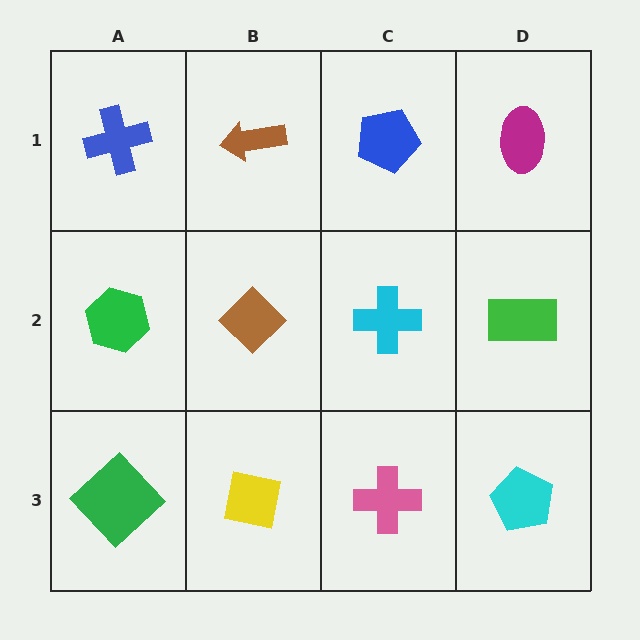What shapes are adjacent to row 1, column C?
A cyan cross (row 2, column C), a brown arrow (row 1, column B), a magenta ellipse (row 1, column D).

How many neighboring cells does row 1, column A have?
2.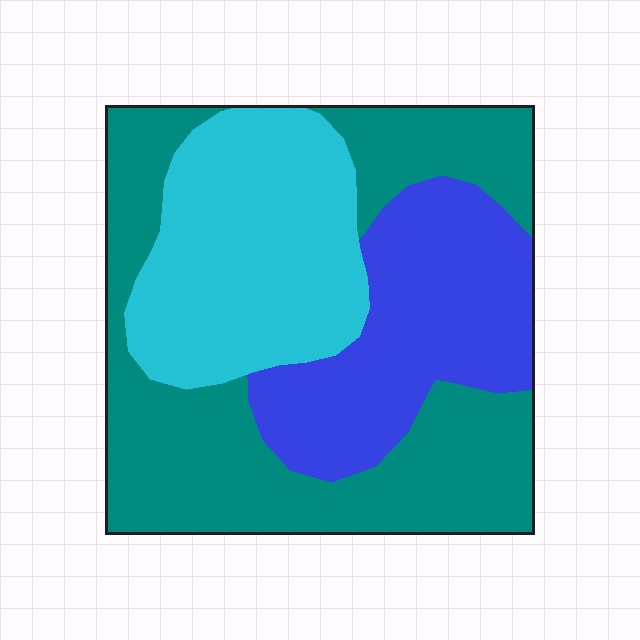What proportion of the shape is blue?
Blue takes up about one quarter (1/4) of the shape.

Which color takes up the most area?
Teal, at roughly 45%.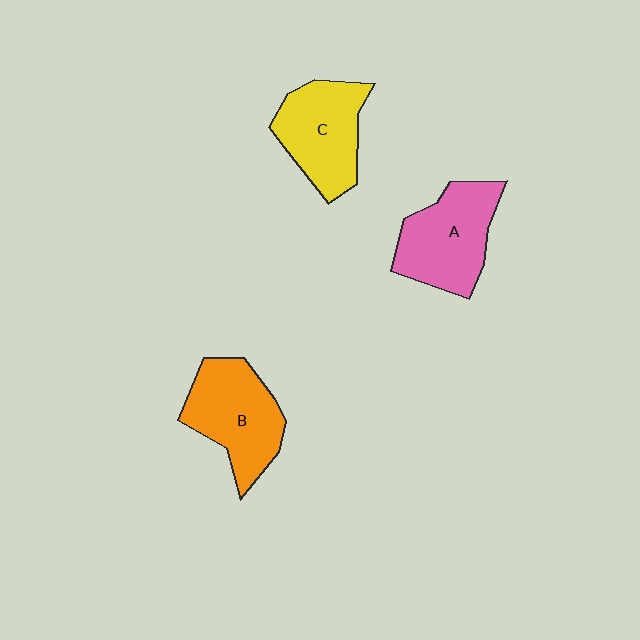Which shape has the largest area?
Shape B (orange).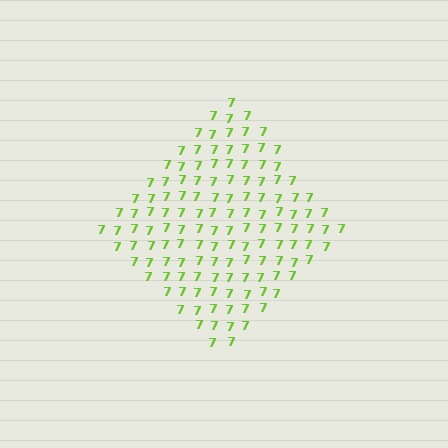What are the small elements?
The small elements are digit 7's.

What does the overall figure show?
The overall figure shows a diamond.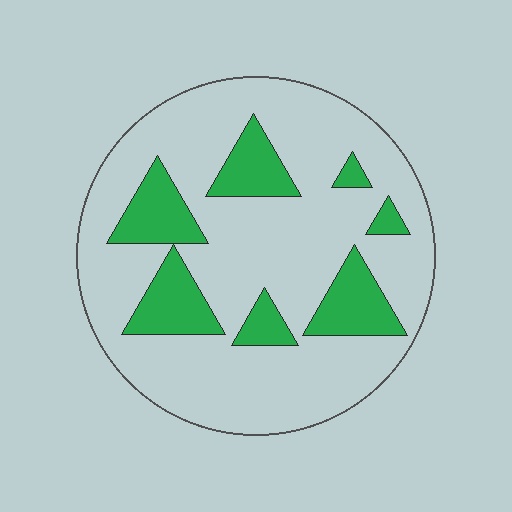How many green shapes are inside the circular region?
7.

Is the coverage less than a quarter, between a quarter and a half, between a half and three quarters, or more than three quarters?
Less than a quarter.